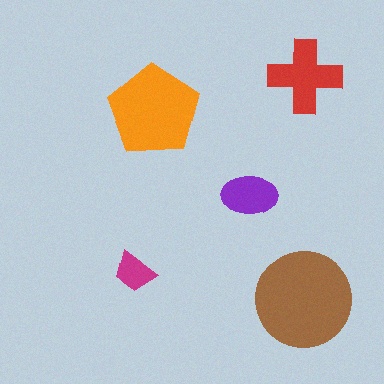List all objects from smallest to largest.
The magenta trapezoid, the purple ellipse, the red cross, the orange pentagon, the brown circle.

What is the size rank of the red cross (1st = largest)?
3rd.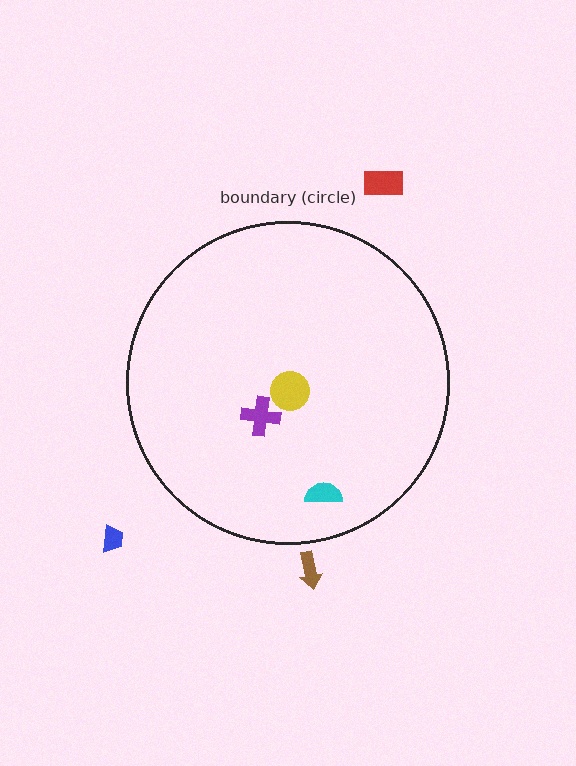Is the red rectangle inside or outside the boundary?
Outside.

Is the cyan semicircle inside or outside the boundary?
Inside.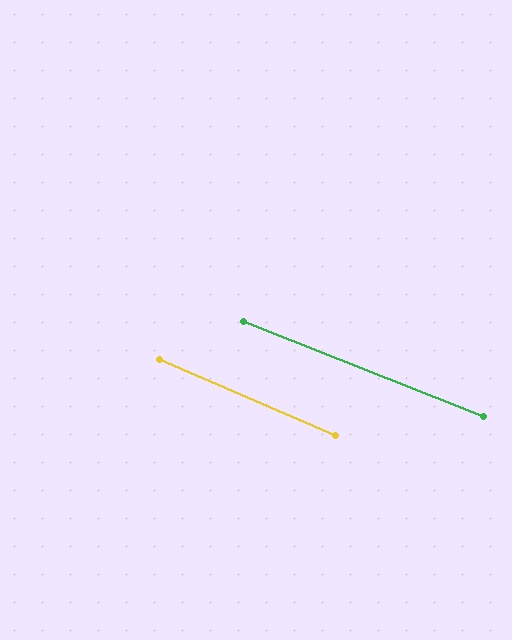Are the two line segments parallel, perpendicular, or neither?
Parallel — their directions differ by only 1.8°.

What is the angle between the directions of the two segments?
Approximately 2 degrees.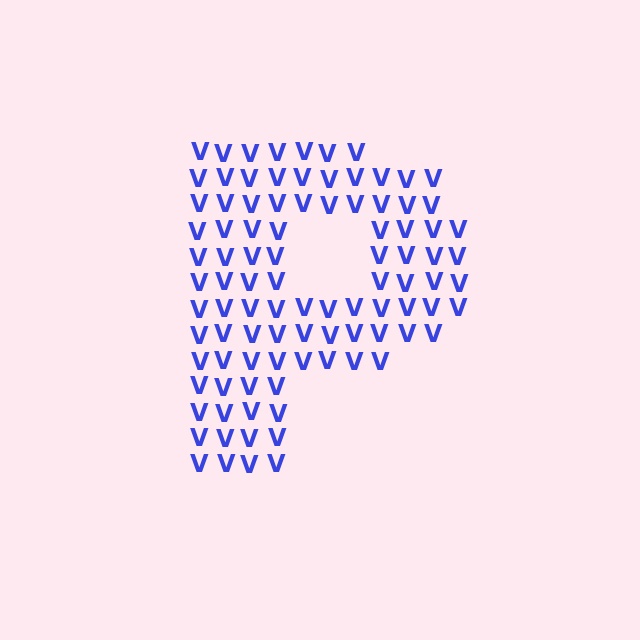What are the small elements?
The small elements are letter V's.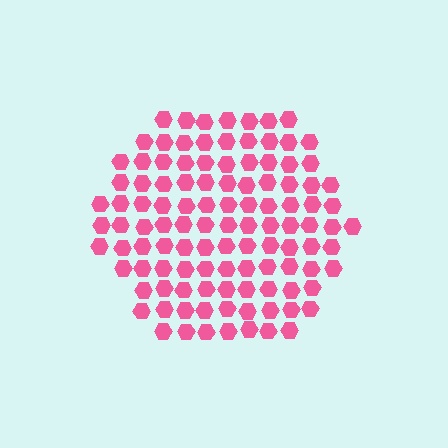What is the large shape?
The large shape is a hexagon.